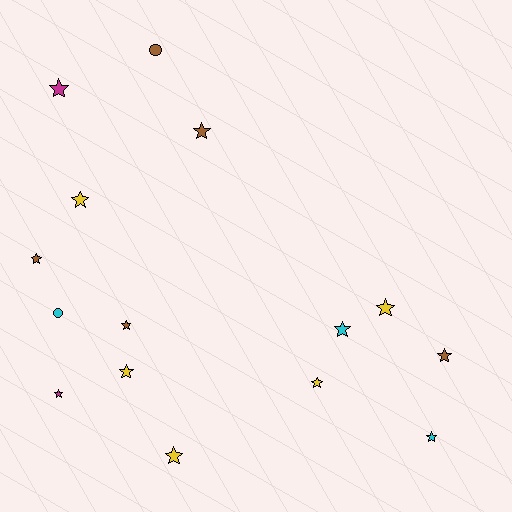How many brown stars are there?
There are 4 brown stars.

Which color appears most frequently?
Brown, with 5 objects.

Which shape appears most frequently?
Star, with 13 objects.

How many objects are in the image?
There are 15 objects.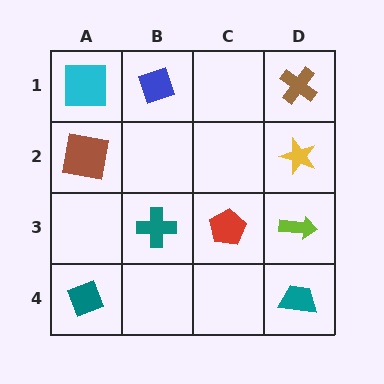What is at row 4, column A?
A teal diamond.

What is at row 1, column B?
A blue diamond.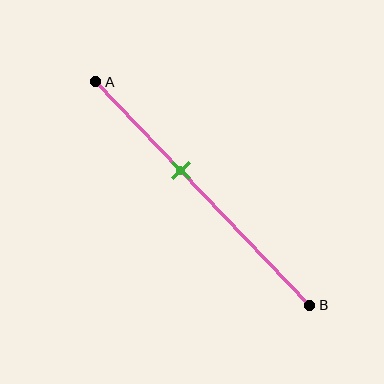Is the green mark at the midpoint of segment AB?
No, the mark is at about 40% from A, not at the 50% midpoint.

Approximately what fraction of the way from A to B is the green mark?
The green mark is approximately 40% of the way from A to B.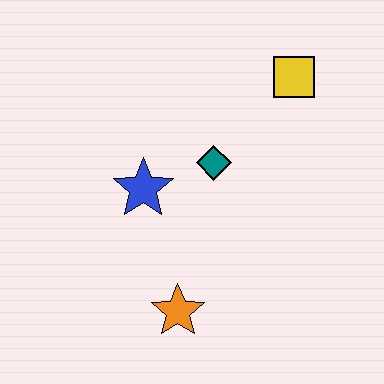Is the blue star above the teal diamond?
No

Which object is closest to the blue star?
The teal diamond is closest to the blue star.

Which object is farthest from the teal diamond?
The orange star is farthest from the teal diamond.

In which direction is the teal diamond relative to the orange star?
The teal diamond is above the orange star.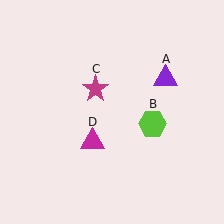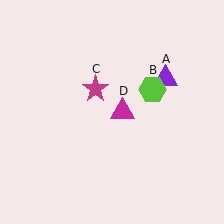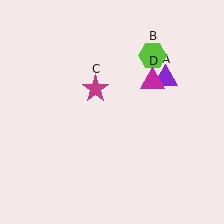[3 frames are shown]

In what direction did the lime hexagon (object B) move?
The lime hexagon (object B) moved up.